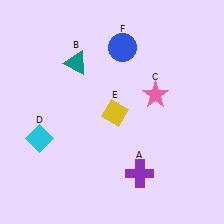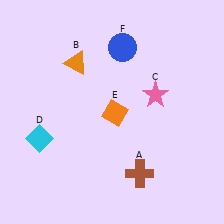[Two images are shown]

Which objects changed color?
A changed from purple to brown. B changed from teal to orange. E changed from yellow to orange.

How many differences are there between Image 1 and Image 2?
There are 3 differences between the two images.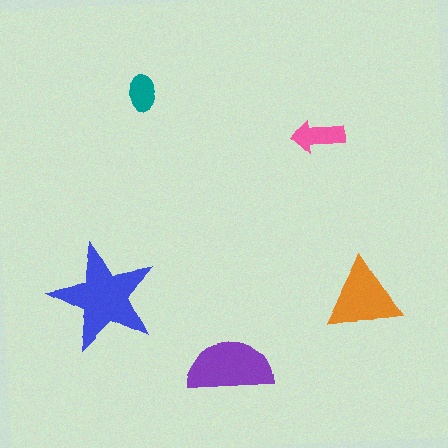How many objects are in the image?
There are 5 objects in the image.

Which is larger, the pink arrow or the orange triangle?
The orange triangle.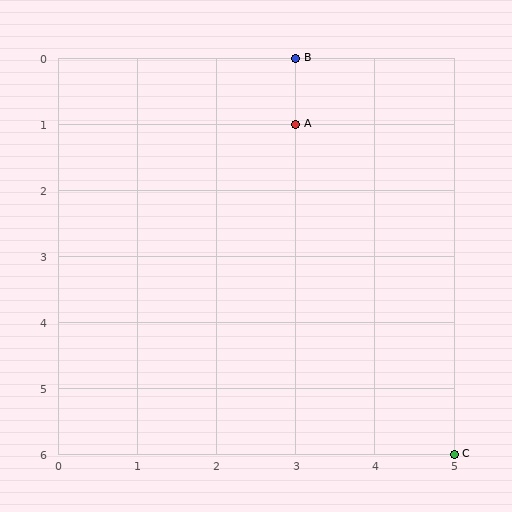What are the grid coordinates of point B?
Point B is at grid coordinates (3, 0).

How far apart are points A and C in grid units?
Points A and C are 2 columns and 5 rows apart (about 5.4 grid units diagonally).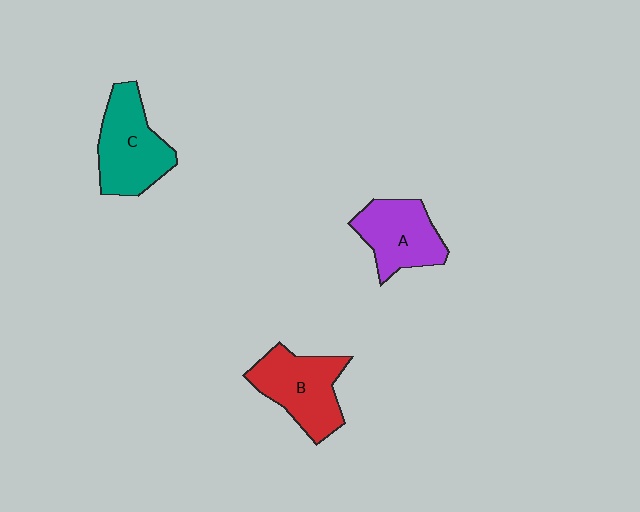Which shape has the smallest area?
Shape A (purple).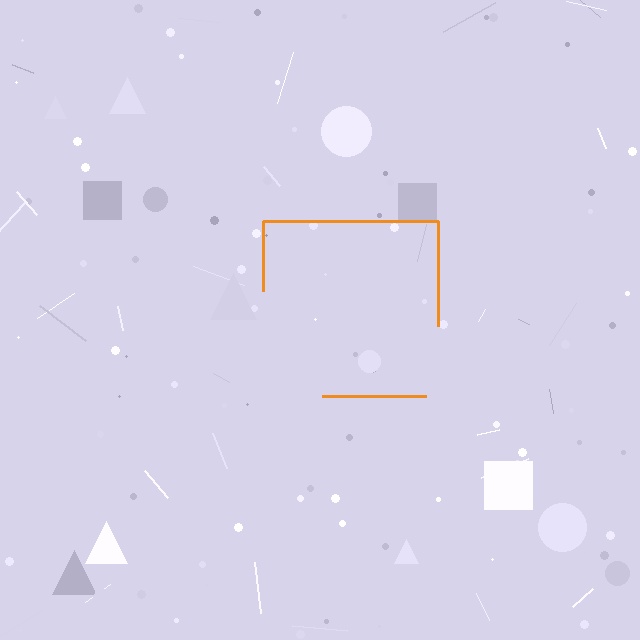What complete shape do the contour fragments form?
The contour fragments form a square.